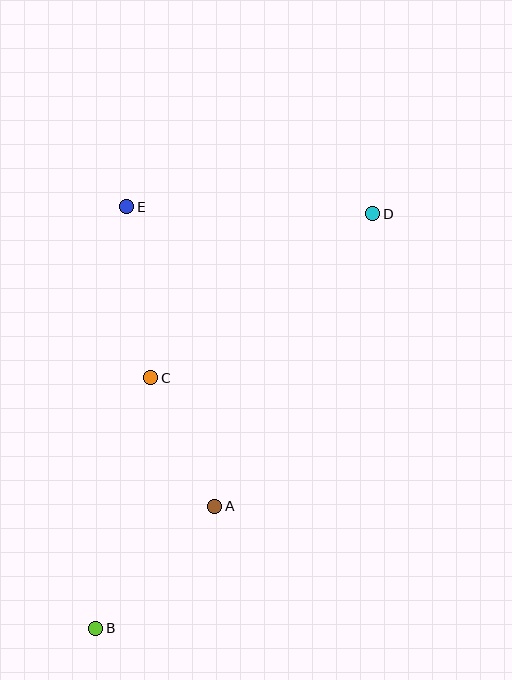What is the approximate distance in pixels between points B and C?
The distance between B and C is approximately 257 pixels.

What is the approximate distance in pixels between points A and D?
The distance between A and D is approximately 333 pixels.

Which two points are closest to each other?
Points A and C are closest to each other.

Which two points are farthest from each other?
Points B and D are farthest from each other.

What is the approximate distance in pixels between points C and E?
The distance between C and E is approximately 173 pixels.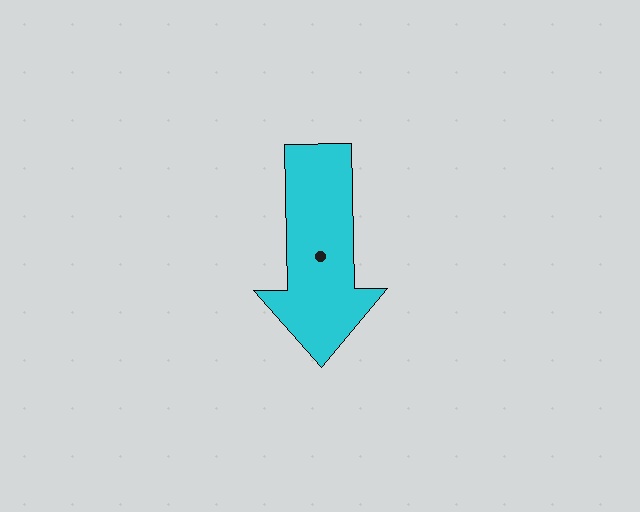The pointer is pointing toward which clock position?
Roughly 6 o'clock.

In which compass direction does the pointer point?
South.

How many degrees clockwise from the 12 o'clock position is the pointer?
Approximately 179 degrees.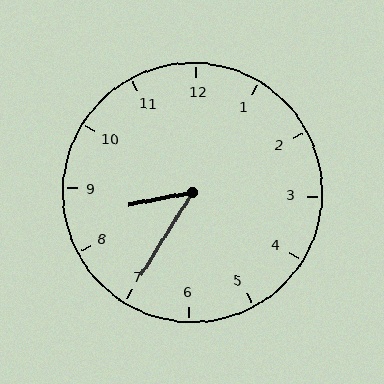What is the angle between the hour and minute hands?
Approximately 48 degrees.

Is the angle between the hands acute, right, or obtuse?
It is acute.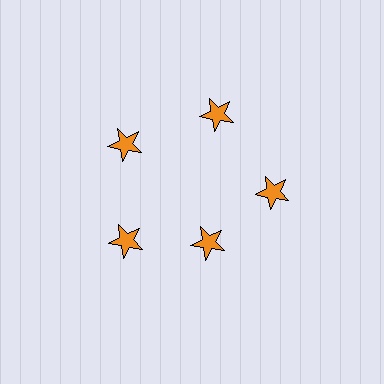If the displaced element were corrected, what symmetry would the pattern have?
It would have 5-fold rotational symmetry — the pattern would map onto itself every 72 degrees.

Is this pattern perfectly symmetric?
No. The 5 orange stars are arranged in a ring, but one element near the 5 o'clock position is pulled inward toward the center, breaking the 5-fold rotational symmetry.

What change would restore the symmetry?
The symmetry would be restored by moving it outward, back onto the ring so that all 5 stars sit at equal angles and equal distance from the center.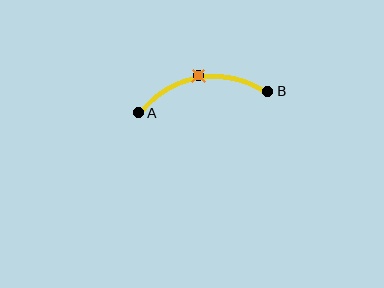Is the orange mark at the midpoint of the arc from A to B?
Yes. The orange mark lies on the arc at equal arc-length from both A and B — it is the arc midpoint.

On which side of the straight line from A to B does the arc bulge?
The arc bulges above the straight line connecting A and B.